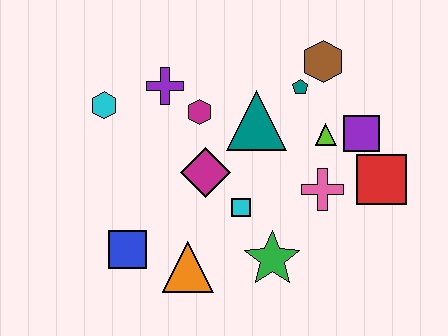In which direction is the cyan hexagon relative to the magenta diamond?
The cyan hexagon is to the left of the magenta diamond.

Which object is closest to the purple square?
The lime triangle is closest to the purple square.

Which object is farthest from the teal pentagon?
The blue square is farthest from the teal pentagon.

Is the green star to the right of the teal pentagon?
No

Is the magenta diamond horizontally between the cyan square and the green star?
No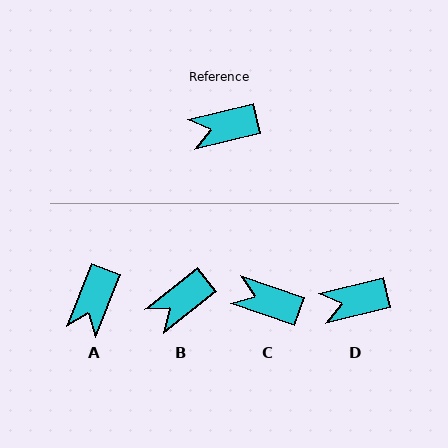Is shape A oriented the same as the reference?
No, it is off by about 54 degrees.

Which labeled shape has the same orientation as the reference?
D.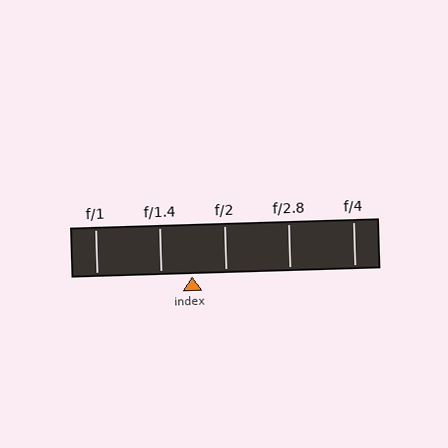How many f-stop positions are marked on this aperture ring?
There are 5 f-stop positions marked.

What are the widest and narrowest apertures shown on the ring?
The widest aperture shown is f/1 and the narrowest is f/4.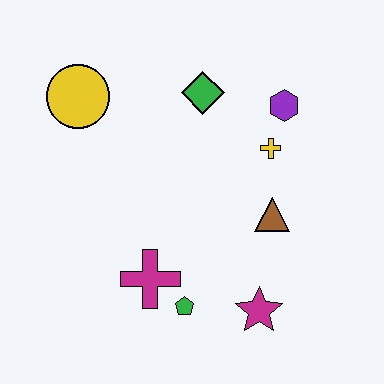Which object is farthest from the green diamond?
The magenta star is farthest from the green diamond.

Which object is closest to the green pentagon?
The magenta cross is closest to the green pentagon.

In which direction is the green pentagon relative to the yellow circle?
The green pentagon is below the yellow circle.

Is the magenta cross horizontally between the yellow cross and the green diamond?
No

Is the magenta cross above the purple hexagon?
No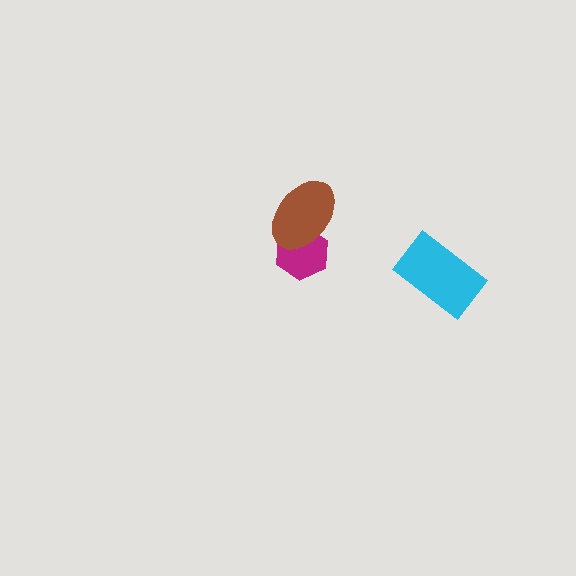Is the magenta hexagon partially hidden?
Yes, it is partially covered by another shape.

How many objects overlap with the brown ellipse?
1 object overlaps with the brown ellipse.